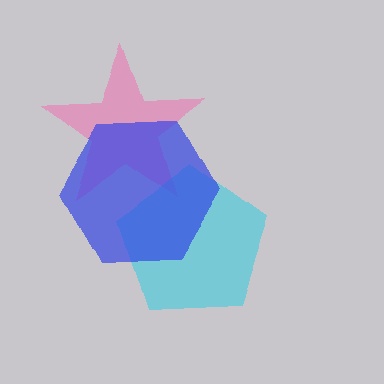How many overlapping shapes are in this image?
There are 3 overlapping shapes in the image.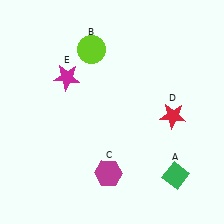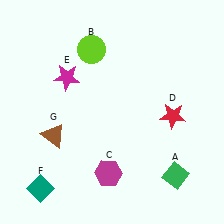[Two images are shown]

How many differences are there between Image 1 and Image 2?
There are 2 differences between the two images.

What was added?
A teal diamond (F), a brown triangle (G) were added in Image 2.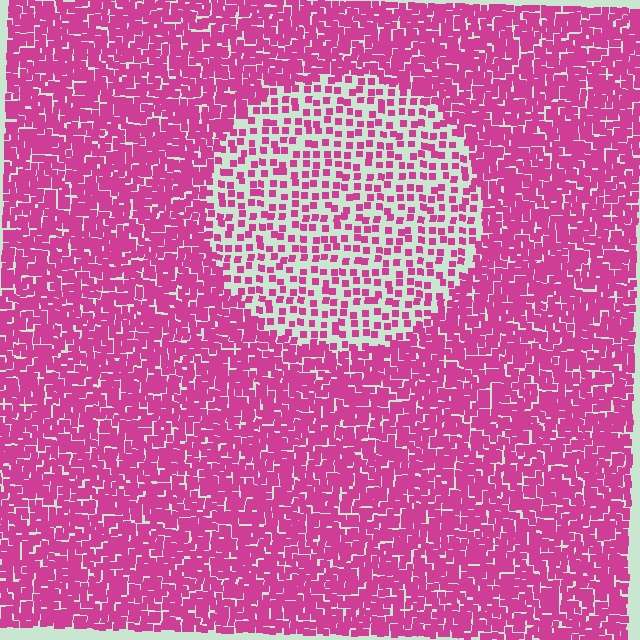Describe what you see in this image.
The image contains small magenta elements arranged at two different densities. A circle-shaped region is visible where the elements are less densely packed than the surrounding area.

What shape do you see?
I see a circle.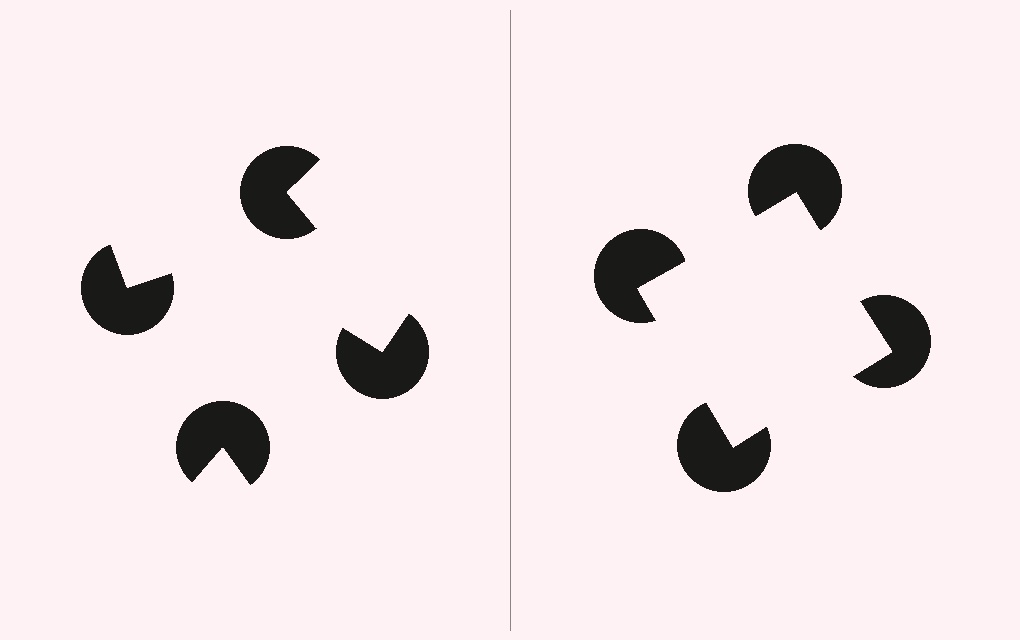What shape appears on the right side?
An illusory square.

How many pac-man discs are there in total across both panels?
8 — 4 on each side.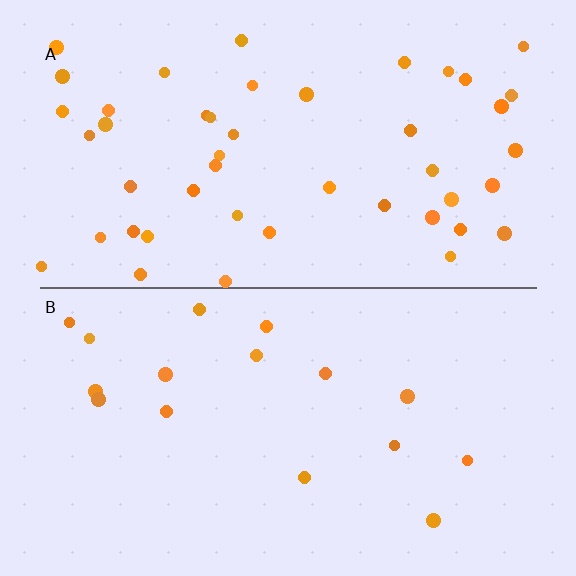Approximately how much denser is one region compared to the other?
Approximately 2.8× — region A over region B.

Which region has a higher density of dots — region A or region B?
A (the top).